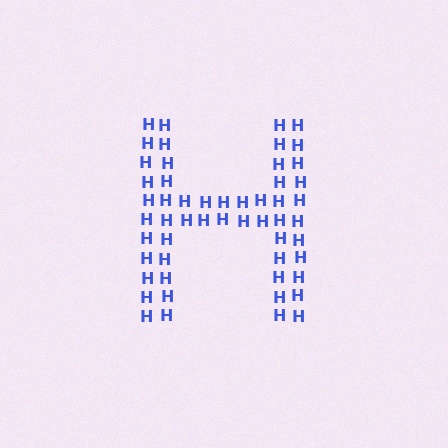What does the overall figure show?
The overall figure shows the letter H.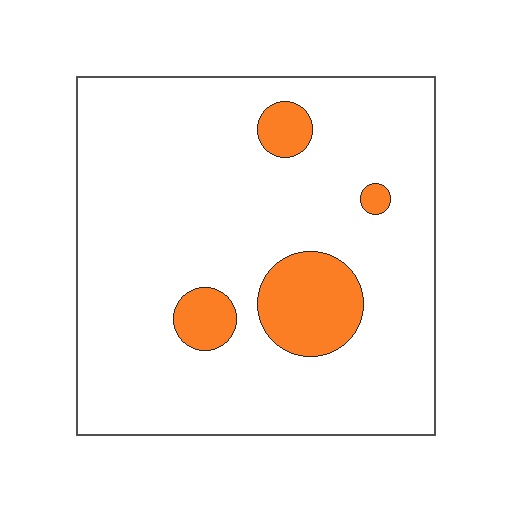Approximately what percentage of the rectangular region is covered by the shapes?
Approximately 10%.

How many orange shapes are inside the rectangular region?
4.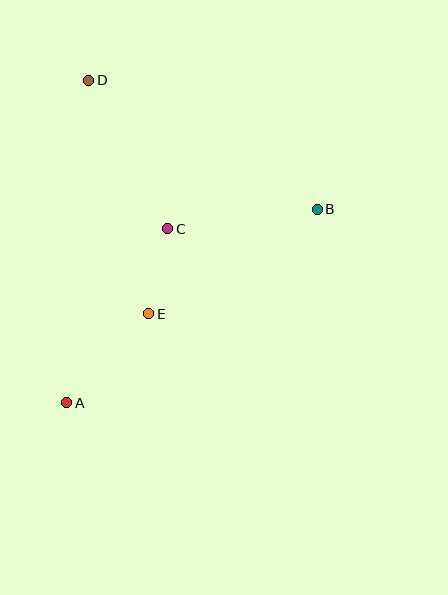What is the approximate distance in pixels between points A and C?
The distance between A and C is approximately 201 pixels.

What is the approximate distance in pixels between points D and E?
The distance between D and E is approximately 241 pixels.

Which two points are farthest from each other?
Points A and D are farthest from each other.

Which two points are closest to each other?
Points C and E are closest to each other.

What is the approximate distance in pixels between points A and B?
The distance between A and B is approximately 316 pixels.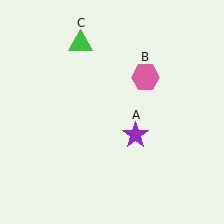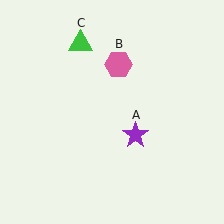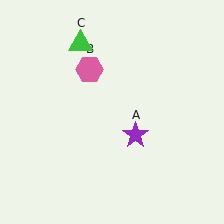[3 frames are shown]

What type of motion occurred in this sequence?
The pink hexagon (object B) rotated counterclockwise around the center of the scene.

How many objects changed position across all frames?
1 object changed position: pink hexagon (object B).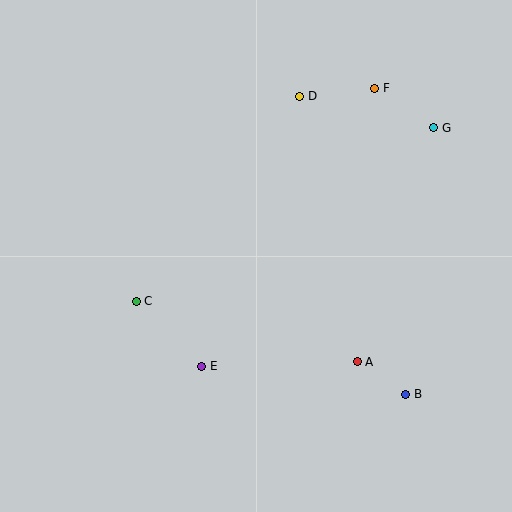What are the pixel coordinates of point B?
Point B is at (406, 394).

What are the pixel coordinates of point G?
Point G is at (434, 128).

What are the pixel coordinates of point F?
Point F is at (375, 88).